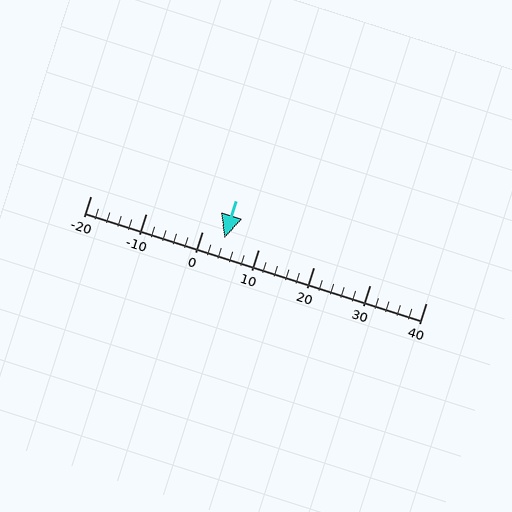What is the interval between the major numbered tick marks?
The major tick marks are spaced 10 units apart.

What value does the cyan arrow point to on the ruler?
The cyan arrow points to approximately 4.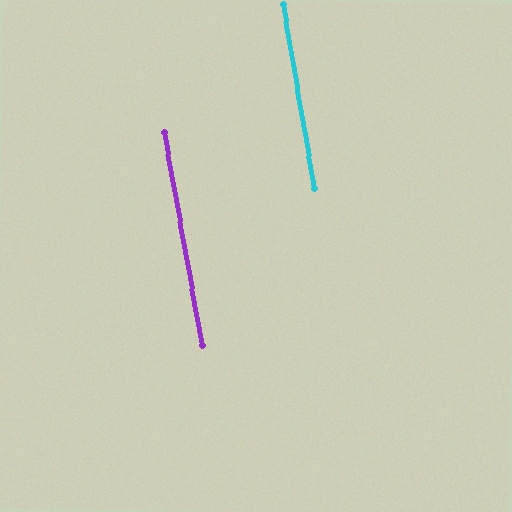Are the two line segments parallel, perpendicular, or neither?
Parallel — their directions differ by only 0.4°.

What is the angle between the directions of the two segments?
Approximately 0 degrees.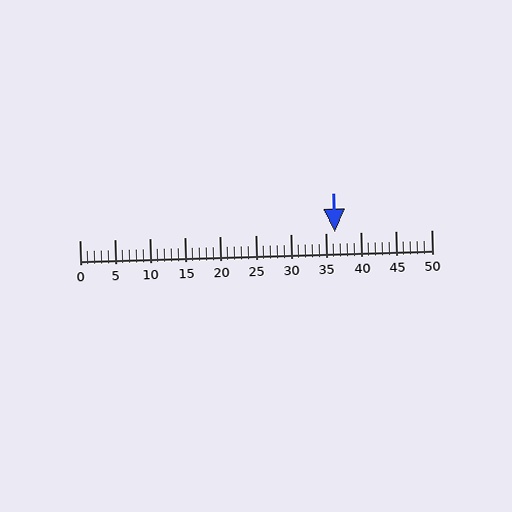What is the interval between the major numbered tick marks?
The major tick marks are spaced 5 units apart.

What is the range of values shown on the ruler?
The ruler shows values from 0 to 50.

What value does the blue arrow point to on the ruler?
The blue arrow points to approximately 36.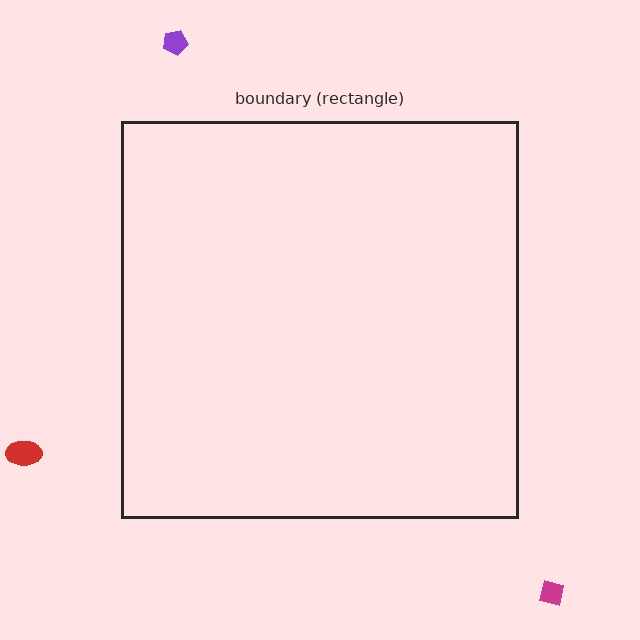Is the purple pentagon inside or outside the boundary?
Outside.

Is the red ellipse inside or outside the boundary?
Outside.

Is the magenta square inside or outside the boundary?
Outside.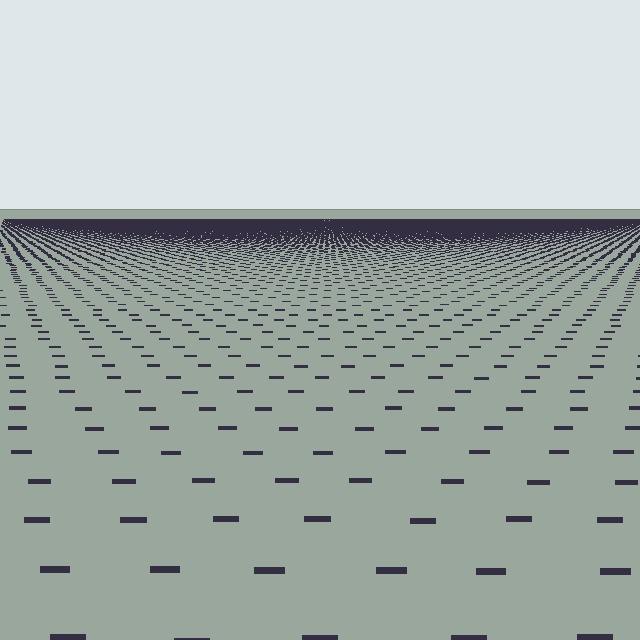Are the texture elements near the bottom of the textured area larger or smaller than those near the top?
Larger. Near the bottom, elements are closer to the viewer and appear at a bigger on-screen size.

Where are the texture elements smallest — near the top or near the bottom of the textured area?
Near the top.